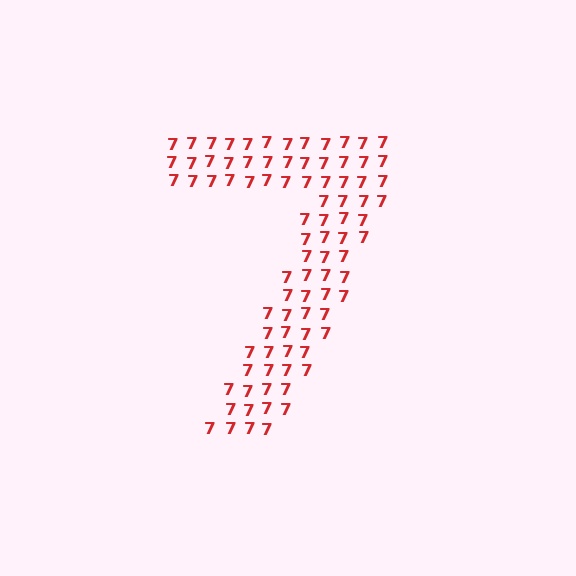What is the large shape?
The large shape is the digit 7.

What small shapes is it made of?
It is made of small digit 7's.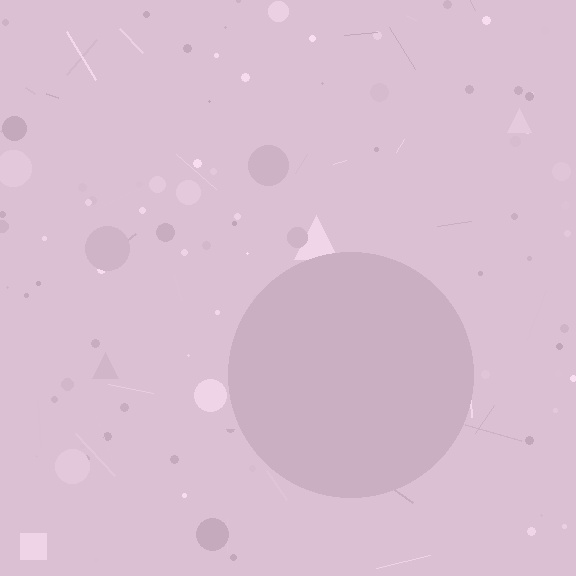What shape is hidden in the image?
A circle is hidden in the image.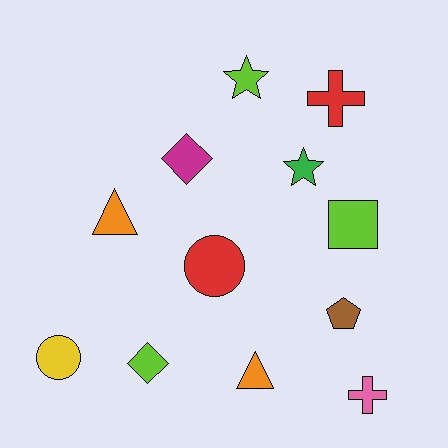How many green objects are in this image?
There is 1 green object.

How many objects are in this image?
There are 12 objects.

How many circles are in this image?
There are 2 circles.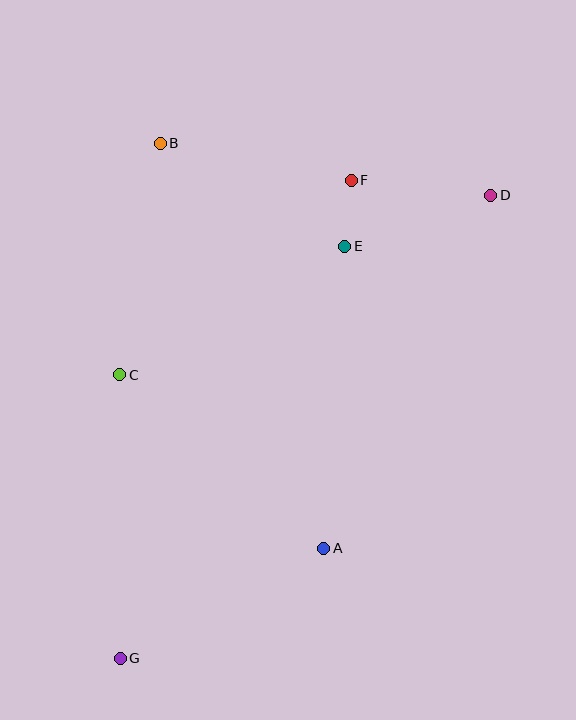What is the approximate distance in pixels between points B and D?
The distance between B and D is approximately 334 pixels.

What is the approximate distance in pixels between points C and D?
The distance between C and D is approximately 412 pixels.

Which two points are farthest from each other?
Points D and G are farthest from each other.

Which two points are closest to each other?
Points E and F are closest to each other.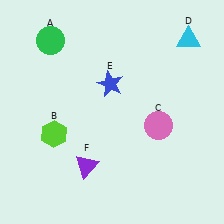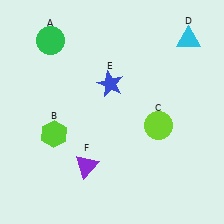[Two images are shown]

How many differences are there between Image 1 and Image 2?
There is 1 difference between the two images.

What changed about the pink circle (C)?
In Image 1, C is pink. In Image 2, it changed to lime.